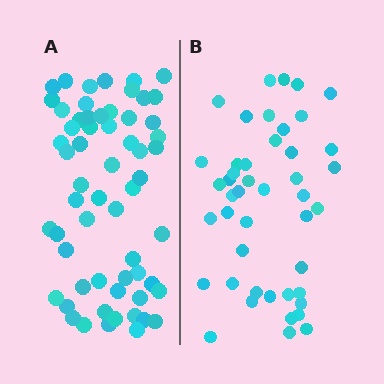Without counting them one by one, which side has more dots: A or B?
Region A (the left region) has more dots.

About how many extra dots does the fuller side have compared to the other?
Region A has approximately 15 more dots than region B.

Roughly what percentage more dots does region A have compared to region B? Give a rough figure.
About 35% more.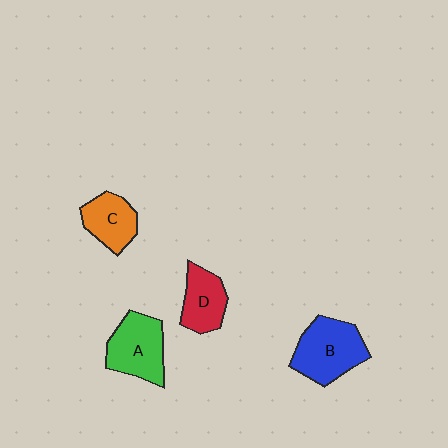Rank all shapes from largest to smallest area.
From largest to smallest: B (blue), A (green), D (red), C (orange).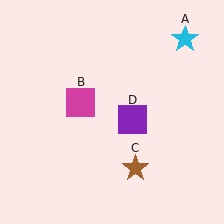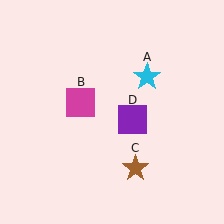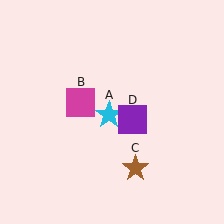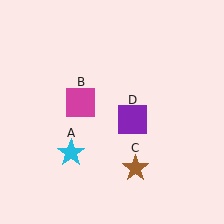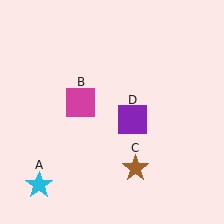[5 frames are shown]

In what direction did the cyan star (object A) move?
The cyan star (object A) moved down and to the left.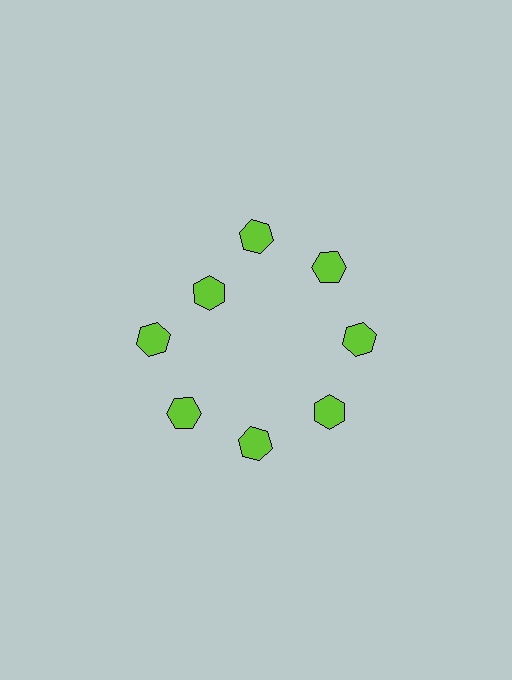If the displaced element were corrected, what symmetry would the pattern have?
It would have 8-fold rotational symmetry — the pattern would map onto itself every 45 degrees.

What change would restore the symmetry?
The symmetry would be restored by moving it outward, back onto the ring so that all 8 hexagons sit at equal angles and equal distance from the center.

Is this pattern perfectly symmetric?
No. The 8 lime hexagons are arranged in a ring, but one element near the 10 o'clock position is pulled inward toward the center, breaking the 8-fold rotational symmetry.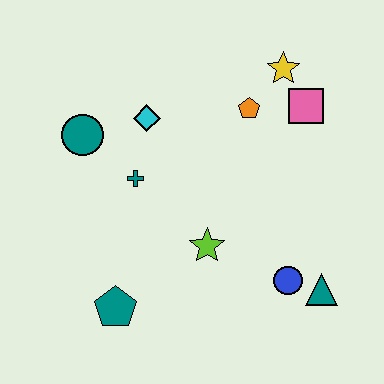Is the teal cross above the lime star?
Yes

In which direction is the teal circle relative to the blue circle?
The teal circle is to the left of the blue circle.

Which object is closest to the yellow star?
The pink square is closest to the yellow star.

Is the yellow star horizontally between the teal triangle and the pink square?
No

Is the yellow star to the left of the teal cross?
No